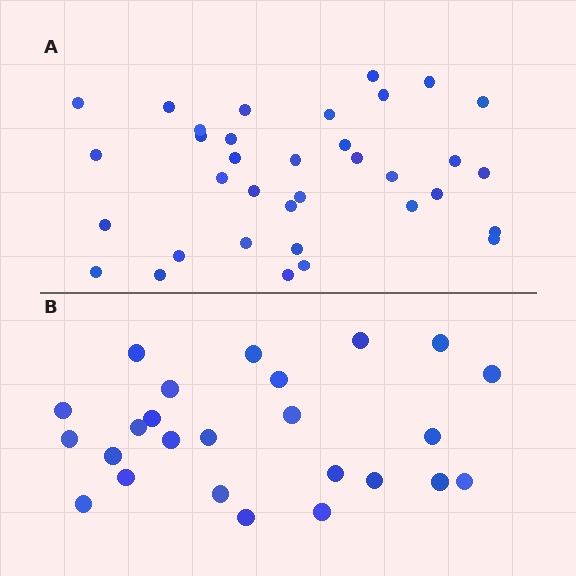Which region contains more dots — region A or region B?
Region A (the top region) has more dots.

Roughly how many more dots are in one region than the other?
Region A has roughly 10 or so more dots than region B.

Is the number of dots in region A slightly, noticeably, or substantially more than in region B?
Region A has noticeably more, but not dramatically so. The ratio is roughly 1.4 to 1.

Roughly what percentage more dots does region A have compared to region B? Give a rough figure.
About 40% more.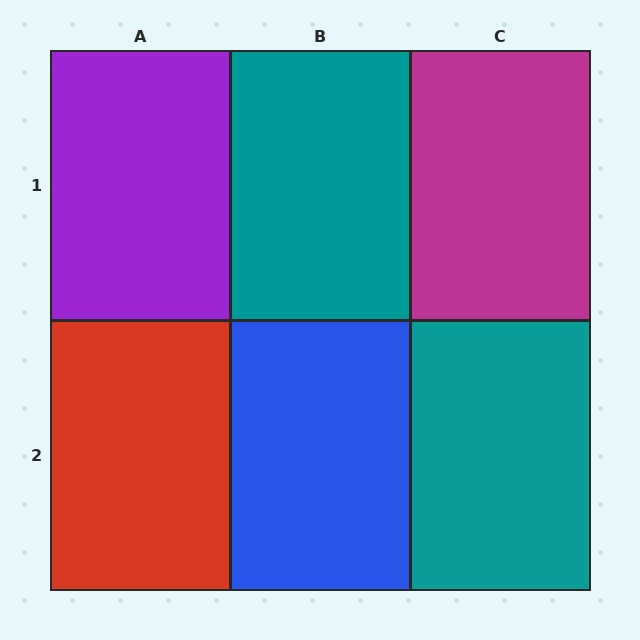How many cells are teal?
2 cells are teal.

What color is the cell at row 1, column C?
Magenta.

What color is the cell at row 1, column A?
Purple.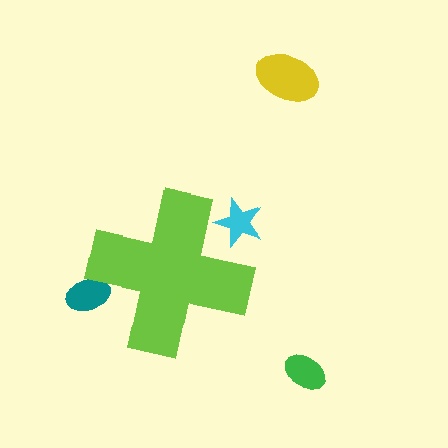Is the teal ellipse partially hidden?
Yes, the teal ellipse is partially hidden behind the lime cross.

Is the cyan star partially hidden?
Yes, the cyan star is partially hidden behind the lime cross.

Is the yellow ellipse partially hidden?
No, the yellow ellipse is fully visible.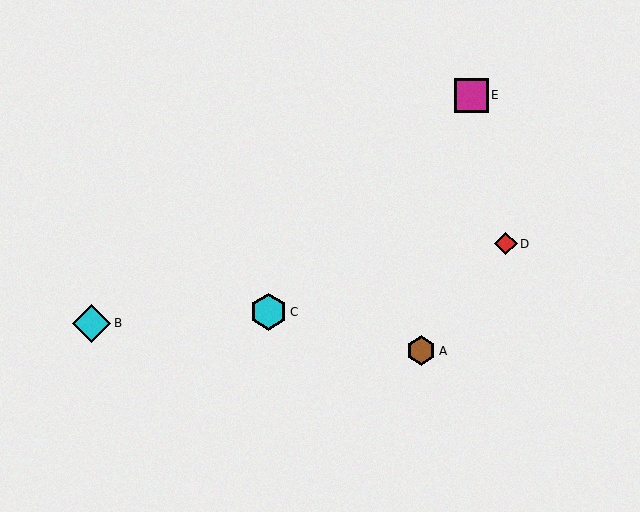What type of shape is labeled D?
Shape D is a red diamond.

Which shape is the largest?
The cyan diamond (labeled B) is the largest.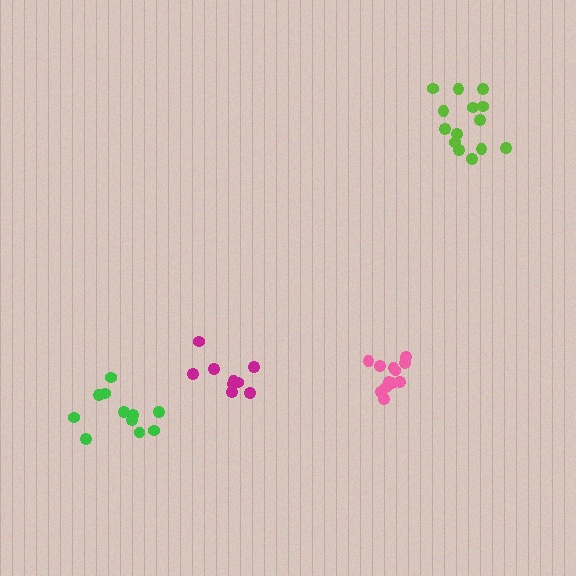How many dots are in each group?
Group 1: 9 dots, Group 2: 14 dots, Group 3: 11 dots, Group 4: 12 dots (46 total).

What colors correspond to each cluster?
The clusters are colored: magenta, lime, green, pink.